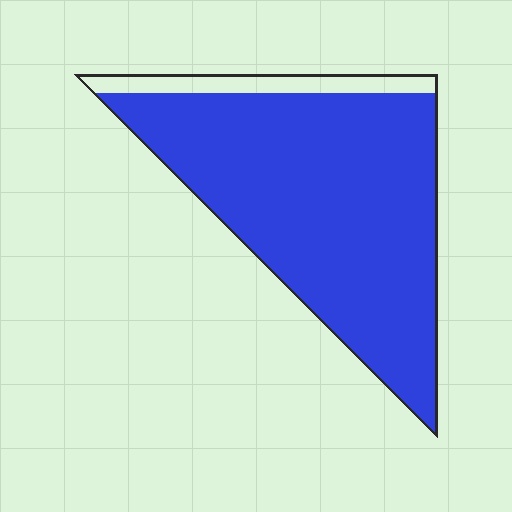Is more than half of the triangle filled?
Yes.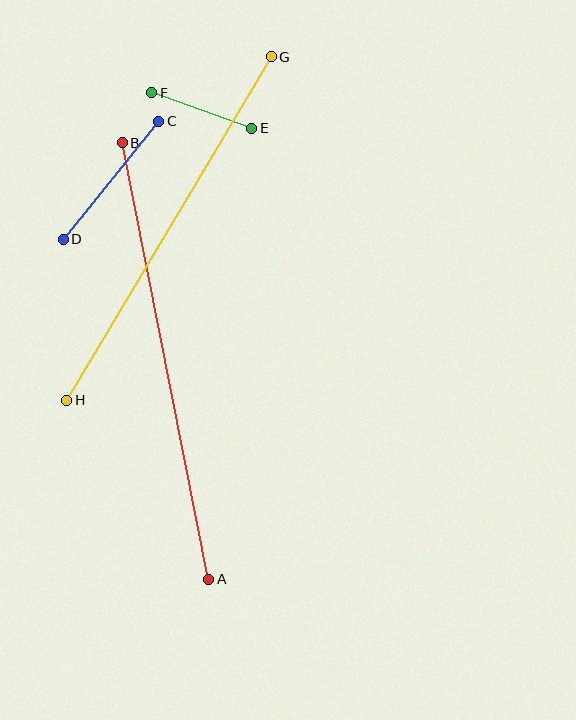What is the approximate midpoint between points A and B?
The midpoint is at approximately (166, 361) pixels.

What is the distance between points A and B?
The distance is approximately 445 pixels.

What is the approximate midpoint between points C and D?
The midpoint is at approximately (111, 180) pixels.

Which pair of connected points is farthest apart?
Points A and B are farthest apart.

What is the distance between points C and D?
The distance is approximately 152 pixels.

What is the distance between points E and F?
The distance is approximately 106 pixels.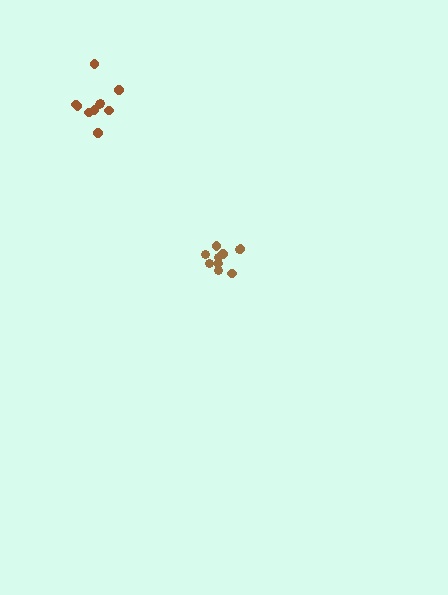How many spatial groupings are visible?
There are 2 spatial groupings.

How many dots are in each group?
Group 1: 10 dots, Group 2: 10 dots (20 total).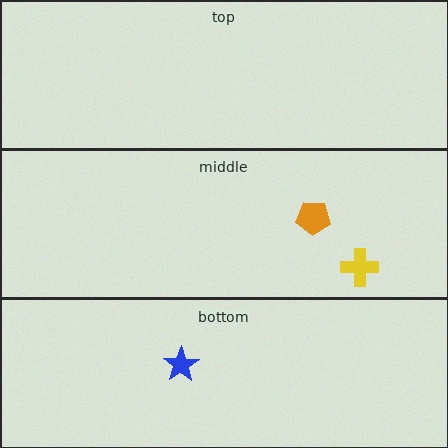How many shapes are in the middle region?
2.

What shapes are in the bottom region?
The blue star.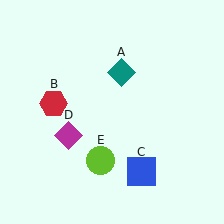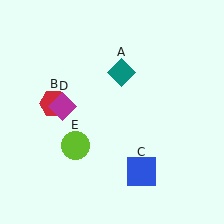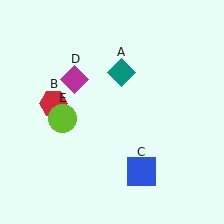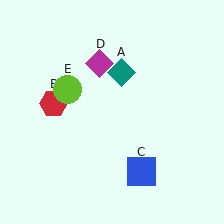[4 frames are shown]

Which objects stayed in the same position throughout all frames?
Teal diamond (object A) and red hexagon (object B) and blue square (object C) remained stationary.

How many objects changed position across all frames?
2 objects changed position: magenta diamond (object D), lime circle (object E).